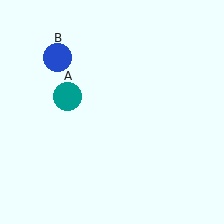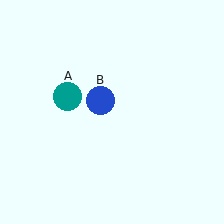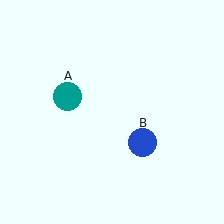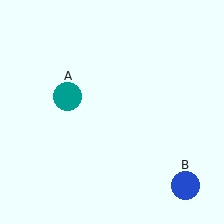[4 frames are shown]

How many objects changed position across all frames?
1 object changed position: blue circle (object B).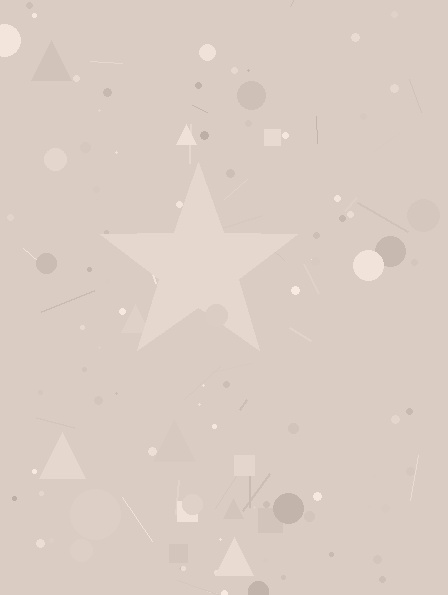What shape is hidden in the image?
A star is hidden in the image.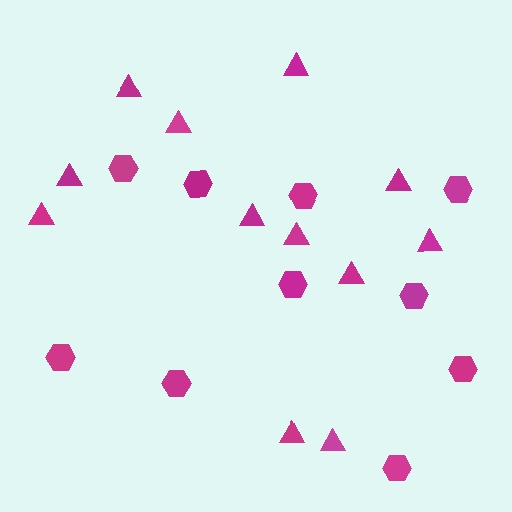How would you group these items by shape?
There are 2 groups: one group of triangles (12) and one group of hexagons (10).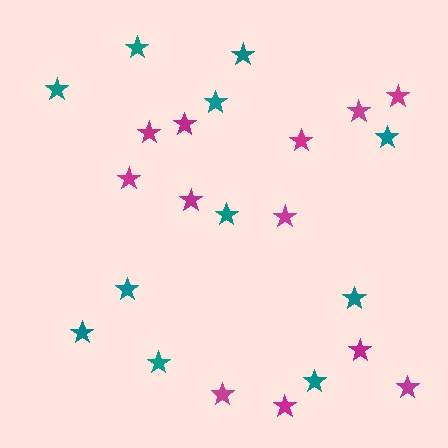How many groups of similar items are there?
There are 2 groups: one group of magenta stars (12) and one group of teal stars (11).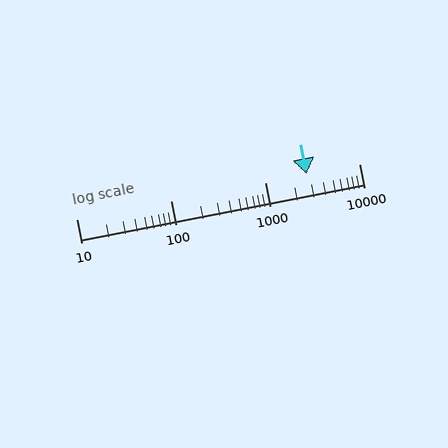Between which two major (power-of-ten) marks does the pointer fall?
The pointer is between 1000 and 10000.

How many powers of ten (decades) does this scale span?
The scale spans 3 decades, from 10 to 10000.